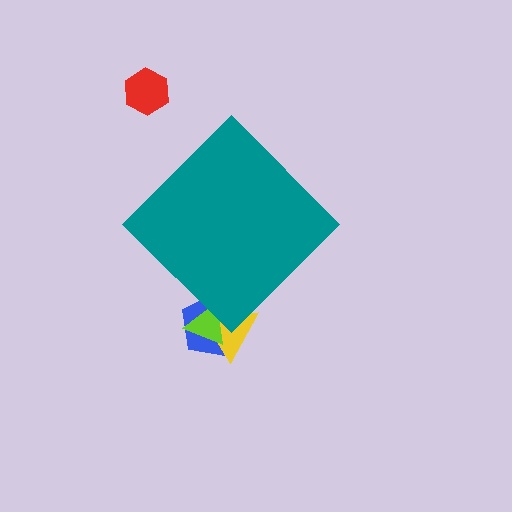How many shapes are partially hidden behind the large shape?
3 shapes are partially hidden.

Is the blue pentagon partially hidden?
Yes, the blue pentagon is partially hidden behind the teal diamond.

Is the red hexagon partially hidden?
No, the red hexagon is fully visible.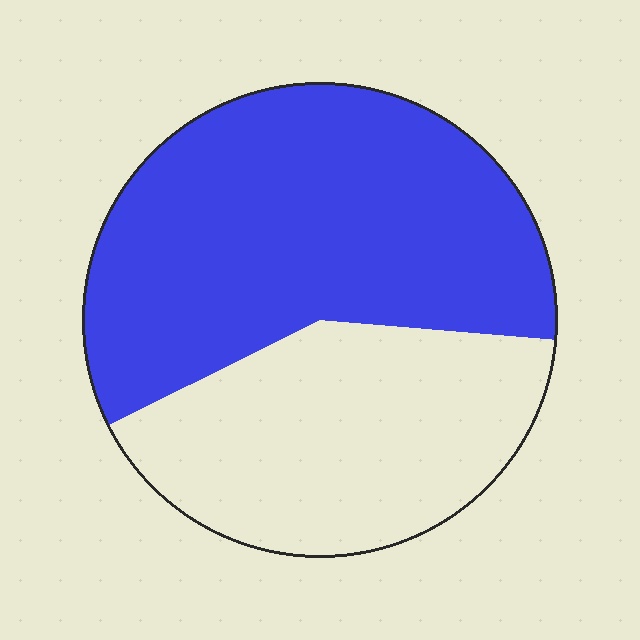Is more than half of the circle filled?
Yes.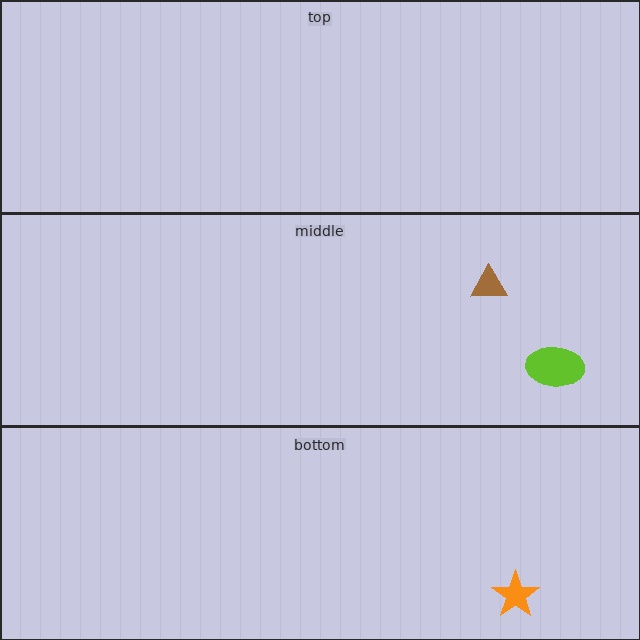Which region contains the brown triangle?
The middle region.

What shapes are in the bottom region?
The orange star.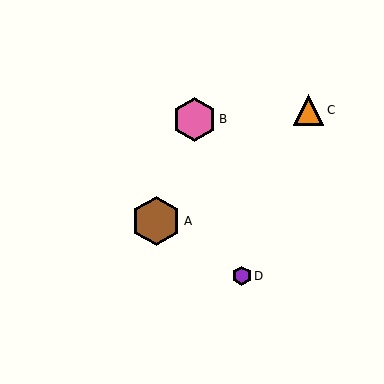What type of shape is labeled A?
Shape A is a brown hexagon.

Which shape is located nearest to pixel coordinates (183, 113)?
The pink hexagon (labeled B) at (195, 119) is nearest to that location.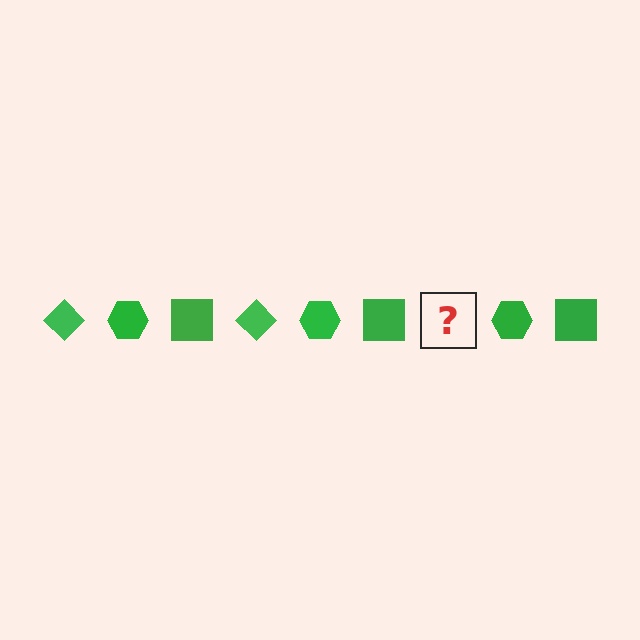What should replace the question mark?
The question mark should be replaced with a green diamond.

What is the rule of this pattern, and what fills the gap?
The rule is that the pattern cycles through diamond, hexagon, square shapes in green. The gap should be filled with a green diamond.